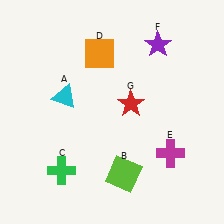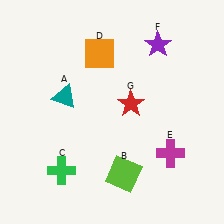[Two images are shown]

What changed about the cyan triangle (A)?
In Image 1, A is cyan. In Image 2, it changed to teal.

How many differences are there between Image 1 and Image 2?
There is 1 difference between the two images.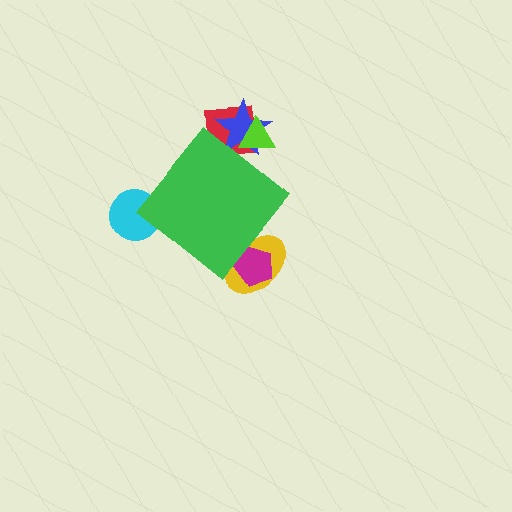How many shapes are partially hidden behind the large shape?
6 shapes are partially hidden.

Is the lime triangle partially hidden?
Yes, the lime triangle is partially hidden behind the green diamond.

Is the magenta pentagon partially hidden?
Yes, the magenta pentagon is partially hidden behind the green diamond.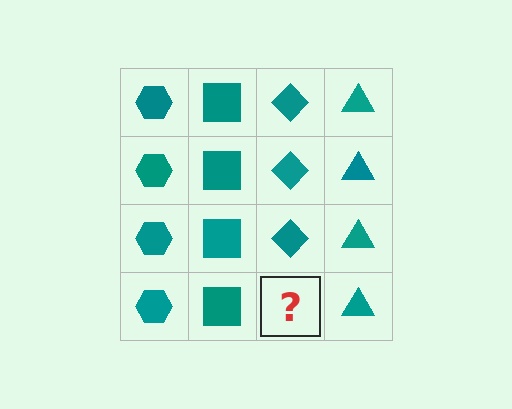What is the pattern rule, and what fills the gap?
The rule is that each column has a consistent shape. The gap should be filled with a teal diamond.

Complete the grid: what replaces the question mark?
The question mark should be replaced with a teal diamond.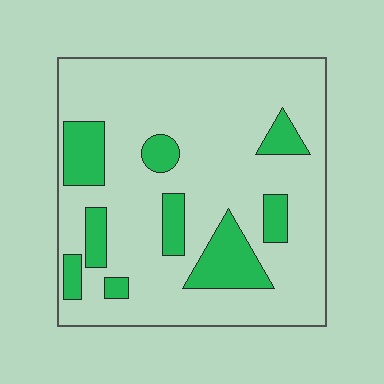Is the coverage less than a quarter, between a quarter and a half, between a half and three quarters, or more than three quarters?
Less than a quarter.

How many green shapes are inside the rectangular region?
9.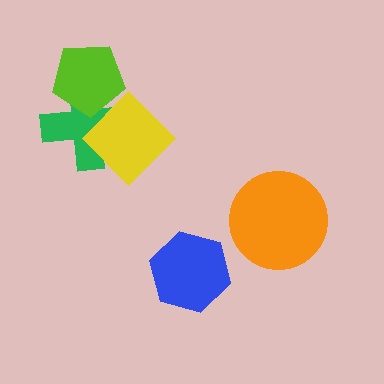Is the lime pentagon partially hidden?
Yes, it is partially covered by another shape.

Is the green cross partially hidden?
Yes, it is partially covered by another shape.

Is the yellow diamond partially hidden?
No, no other shape covers it.